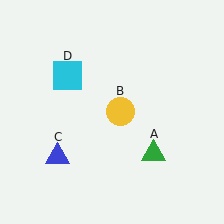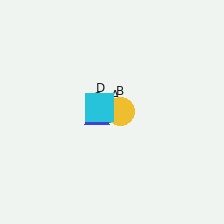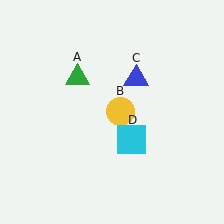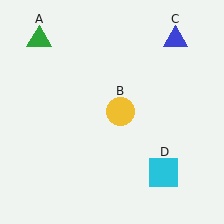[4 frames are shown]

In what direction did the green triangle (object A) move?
The green triangle (object A) moved up and to the left.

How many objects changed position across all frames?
3 objects changed position: green triangle (object A), blue triangle (object C), cyan square (object D).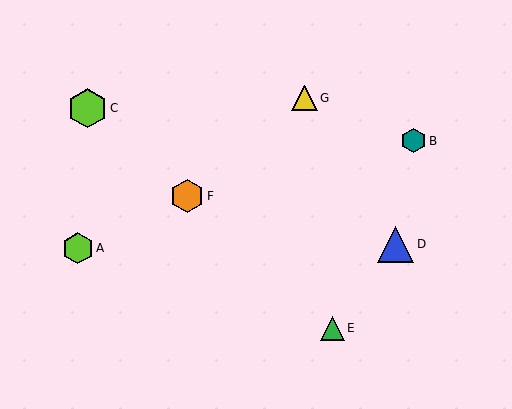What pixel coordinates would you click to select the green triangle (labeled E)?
Click at (332, 328) to select the green triangle E.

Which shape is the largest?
The lime hexagon (labeled C) is the largest.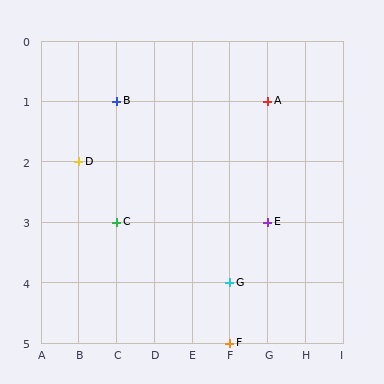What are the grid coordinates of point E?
Point E is at grid coordinates (G, 3).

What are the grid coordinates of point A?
Point A is at grid coordinates (G, 1).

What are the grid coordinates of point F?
Point F is at grid coordinates (F, 5).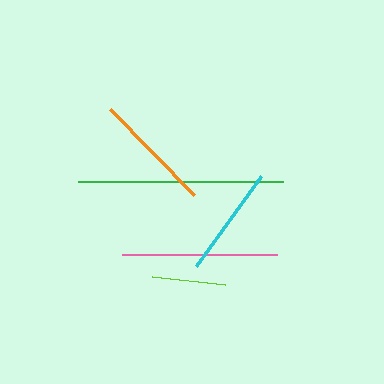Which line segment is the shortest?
The lime line is the shortest at approximately 74 pixels.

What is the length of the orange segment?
The orange segment is approximately 121 pixels long.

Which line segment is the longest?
The green line is the longest at approximately 205 pixels.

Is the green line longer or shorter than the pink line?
The green line is longer than the pink line.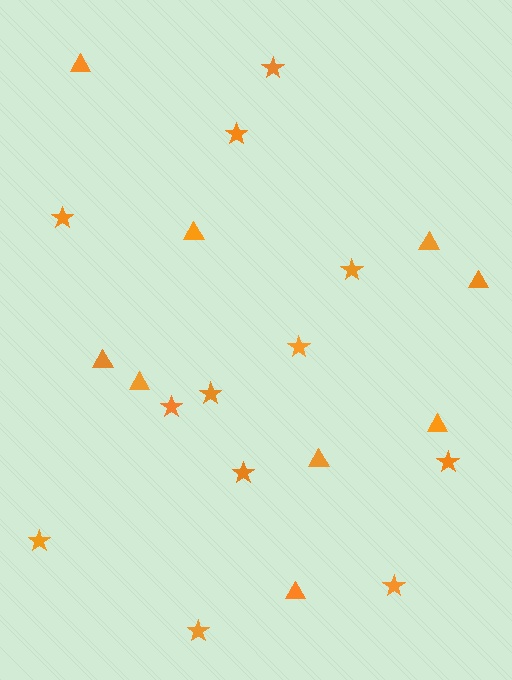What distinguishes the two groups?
There are 2 groups: one group of stars (12) and one group of triangles (9).